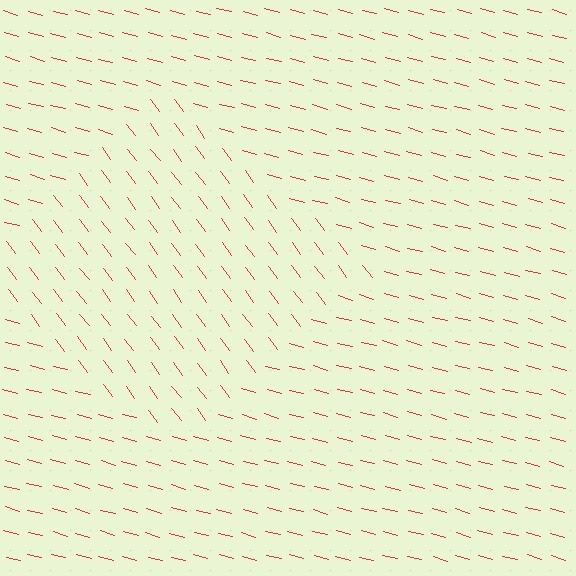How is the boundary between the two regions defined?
The boundary is defined purely by a change in line orientation (approximately 38 degrees difference). All lines are the same color and thickness.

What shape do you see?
I see a diamond.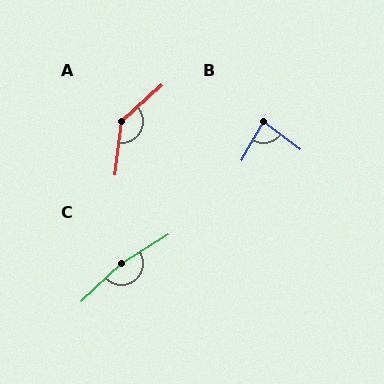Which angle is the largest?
C, at approximately 168 degrees.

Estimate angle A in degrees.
Approximately 140 degrees.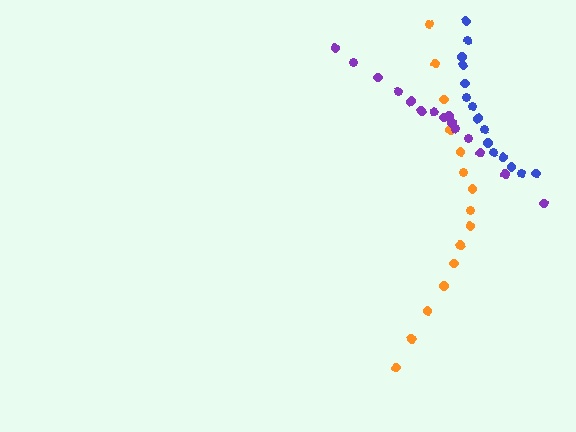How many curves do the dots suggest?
There are 3 distinct paths.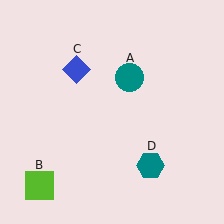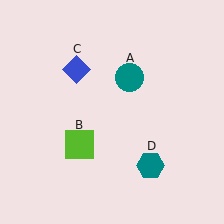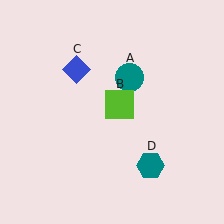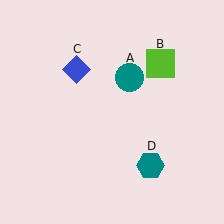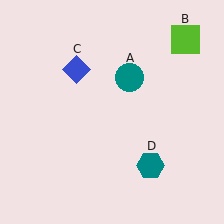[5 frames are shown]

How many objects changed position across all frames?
1 object changed position: lime square (object B).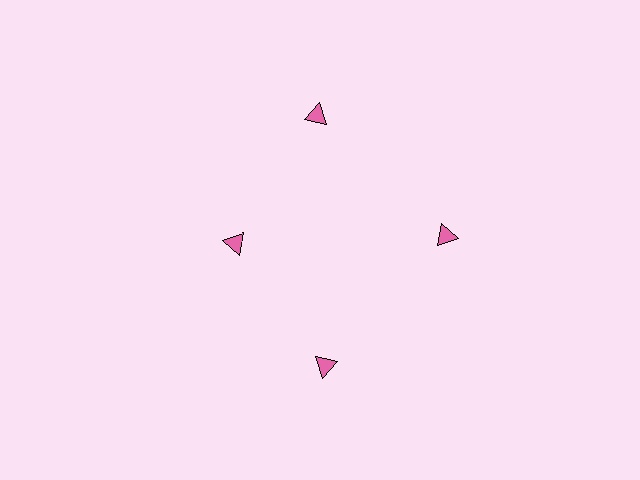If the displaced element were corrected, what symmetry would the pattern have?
It would have 4-fold rotational symmetry — the pattern would map onto itself every 90 degrees.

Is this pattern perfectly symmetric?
No. The 4 pink triangles are arranged in a ring, but one element near the 9 o'clock position is pulled inward toward the center, breaking the 4-fold rotational symmetry.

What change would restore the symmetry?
The symmetry would be restored by moving it outward, back onto the ring so that all 4 triangles sit at equal angles and equal distance from the center.